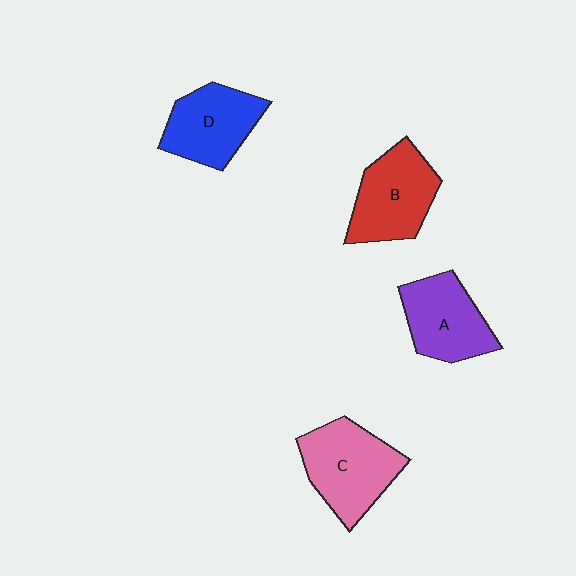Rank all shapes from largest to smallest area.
From largest to smallest: C (pink), B (red), A (purple), D (blue).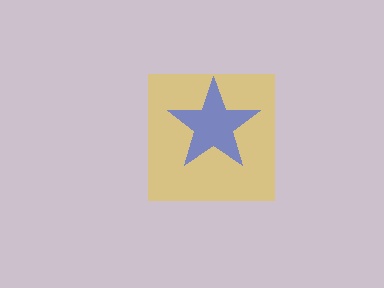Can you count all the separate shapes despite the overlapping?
Yes, there are 2 separate shapes.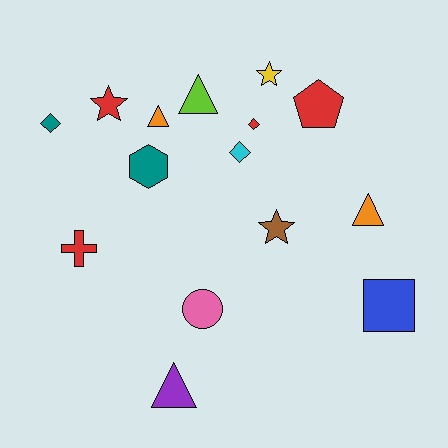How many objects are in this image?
There are 15 objects.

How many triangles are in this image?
There are 4 triangles.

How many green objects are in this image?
There are no green objects.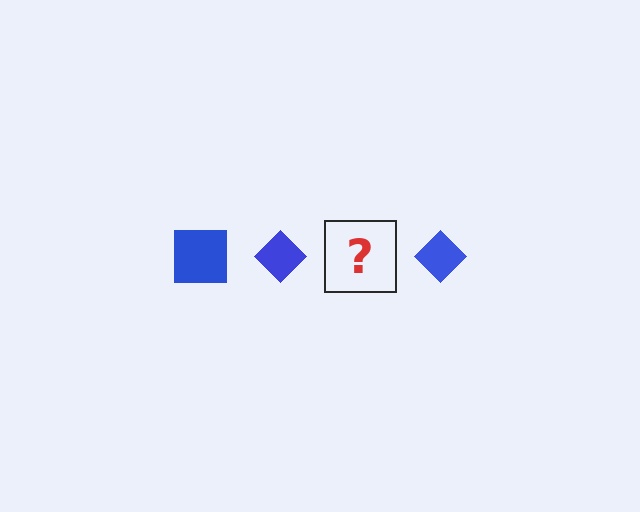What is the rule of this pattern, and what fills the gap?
The rule is that the pattern cycles through square, diamond shapes in blue. The gap should be filled with a blue square.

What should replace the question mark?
The question mark should be replaced with a blue square.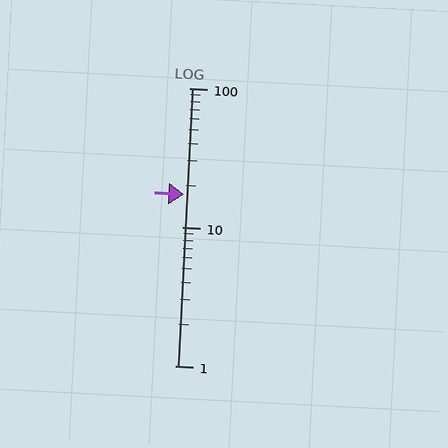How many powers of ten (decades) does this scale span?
The scale spans 2 decades, from 1 to 100.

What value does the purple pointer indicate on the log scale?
The pointer indicates approximately 17.